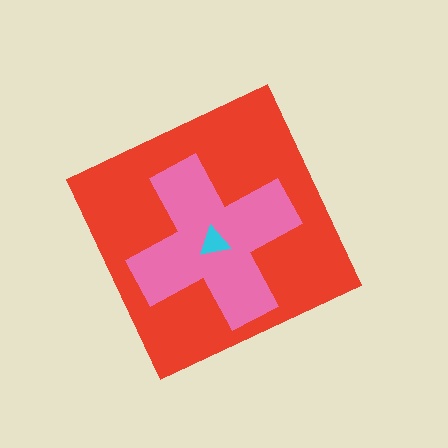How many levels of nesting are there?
3.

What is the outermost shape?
The red diamond.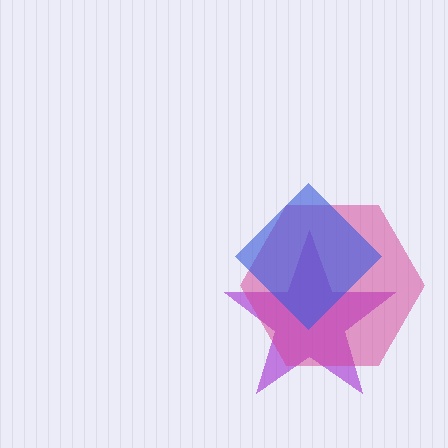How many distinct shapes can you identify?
There are 3 distinct shapes: a purple star, a magenta hexagon, a blue diamond.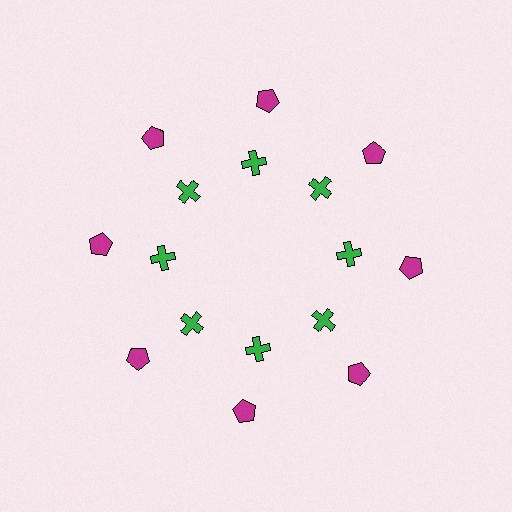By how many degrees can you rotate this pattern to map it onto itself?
The pattern maps onto itself every 45 degrees of rotation.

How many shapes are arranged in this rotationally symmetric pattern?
There are 16 shapes, arranged in 8 groups of 2.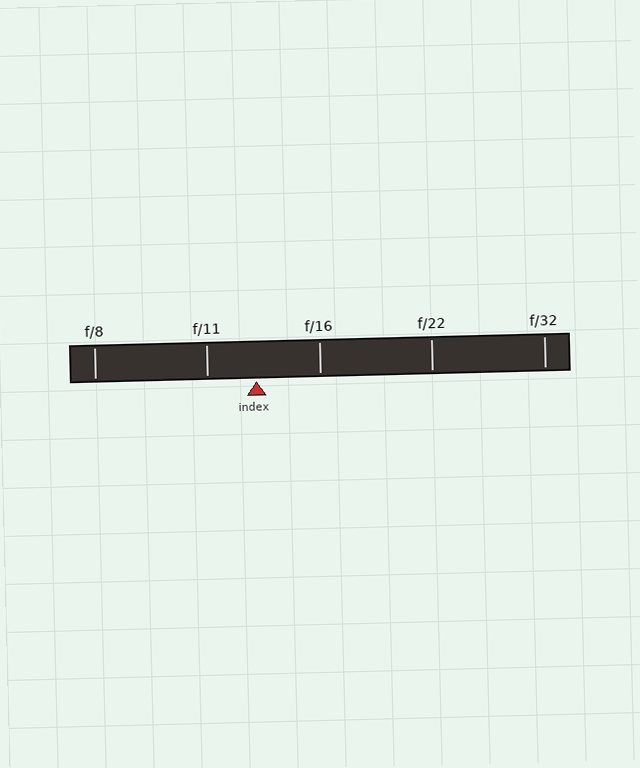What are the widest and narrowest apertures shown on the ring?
The widest aperture shown is f/8 and the narrowest is f/32.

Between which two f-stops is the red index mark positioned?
The index mark is between f/11 and f/16.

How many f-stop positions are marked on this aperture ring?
There are 5 f-stop positions marked.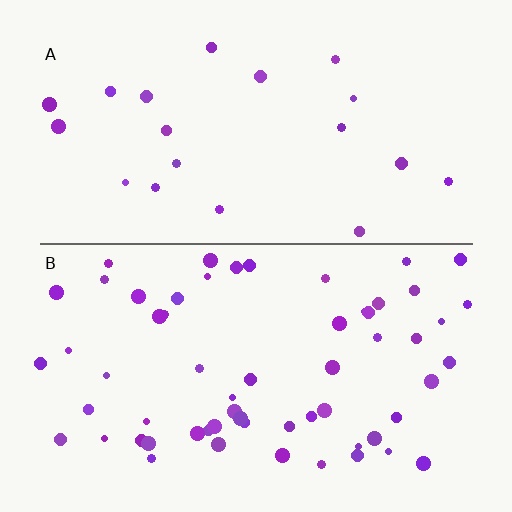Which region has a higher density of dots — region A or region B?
B (the bottom).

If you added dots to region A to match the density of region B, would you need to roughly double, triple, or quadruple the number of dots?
Approximately triple.